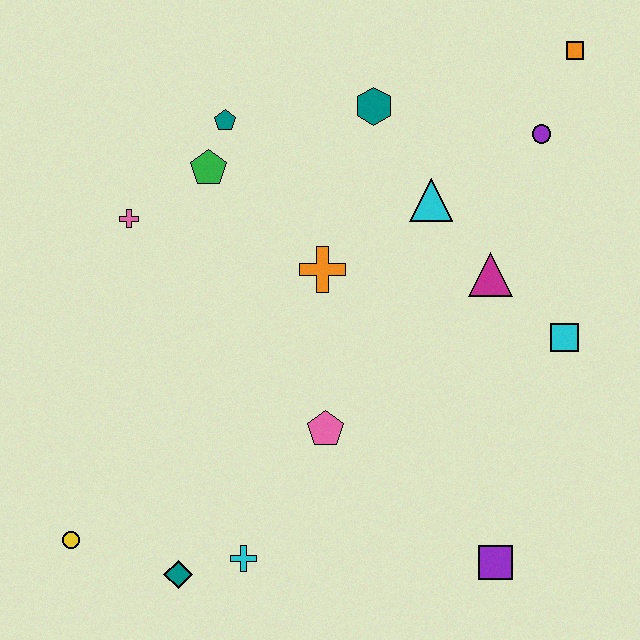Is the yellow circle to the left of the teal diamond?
Yes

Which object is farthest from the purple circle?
The yellow circle is farthest from the purple circle.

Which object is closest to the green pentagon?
The teal pentagon is closest to the green pentagon.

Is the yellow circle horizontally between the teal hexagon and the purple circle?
No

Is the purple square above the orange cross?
No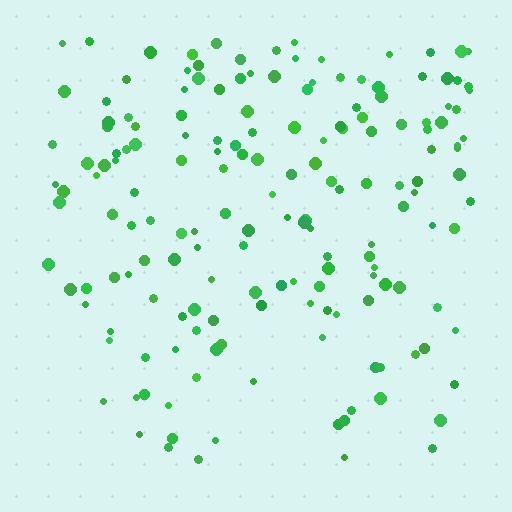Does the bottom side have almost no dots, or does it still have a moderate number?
Still a moderate number, just noticeably fewer than the top.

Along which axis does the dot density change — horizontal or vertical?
Vertical.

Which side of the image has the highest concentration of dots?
The top.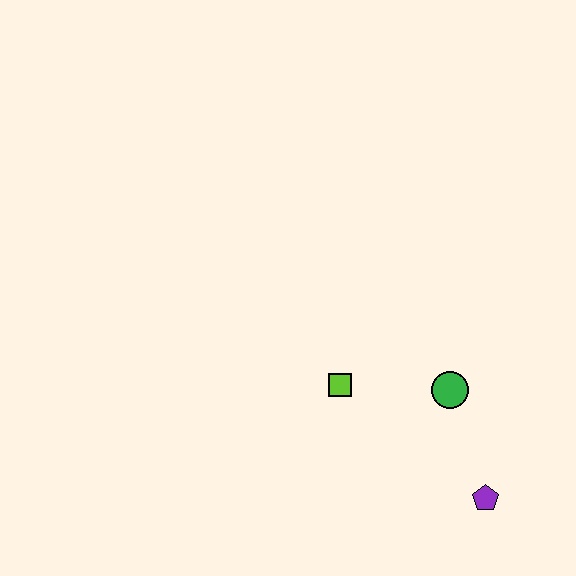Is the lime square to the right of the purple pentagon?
No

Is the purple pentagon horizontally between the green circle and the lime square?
No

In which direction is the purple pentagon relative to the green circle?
The purple pentagon is below the green circle.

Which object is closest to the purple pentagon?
The green circle is closest to the purple pentagon.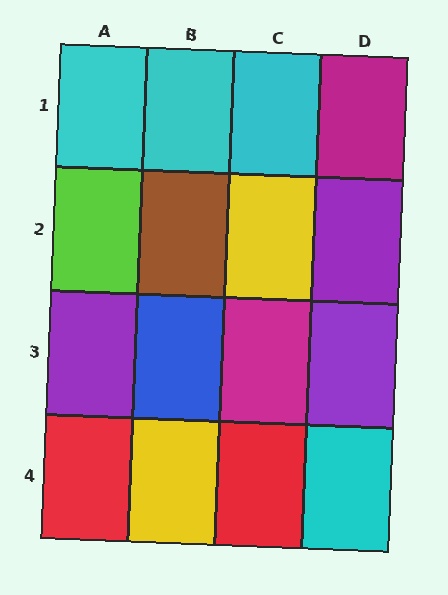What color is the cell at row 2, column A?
Lime.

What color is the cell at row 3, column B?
Blue.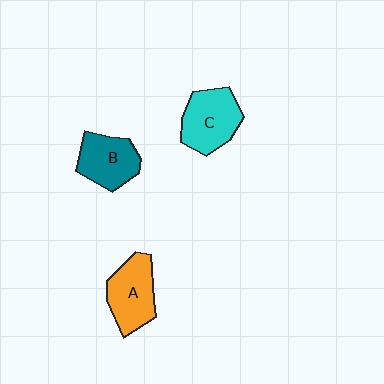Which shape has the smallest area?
Shape B (teal).